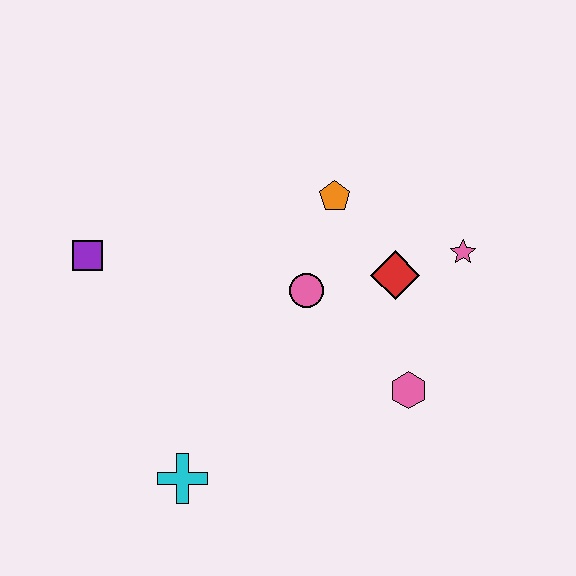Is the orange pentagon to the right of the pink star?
No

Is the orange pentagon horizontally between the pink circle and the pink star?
Yes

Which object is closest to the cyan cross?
The pink circle is closest to the cyan cross.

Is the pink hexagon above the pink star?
No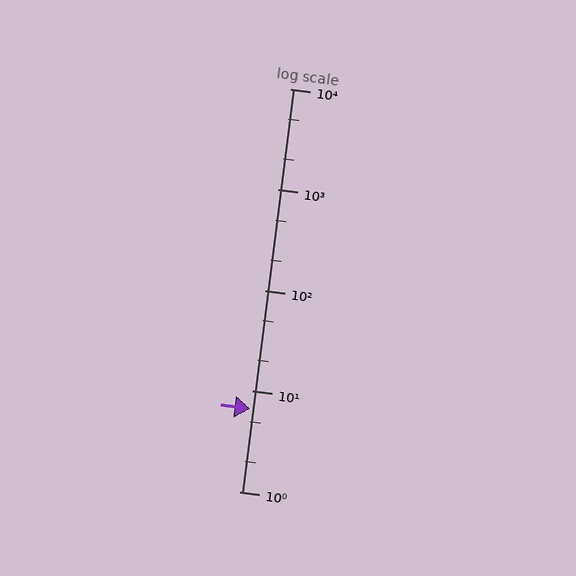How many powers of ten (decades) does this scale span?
The scale spans 4 decades, from 1 to 10000.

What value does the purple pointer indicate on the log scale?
The pointer indicates approximately 6.6.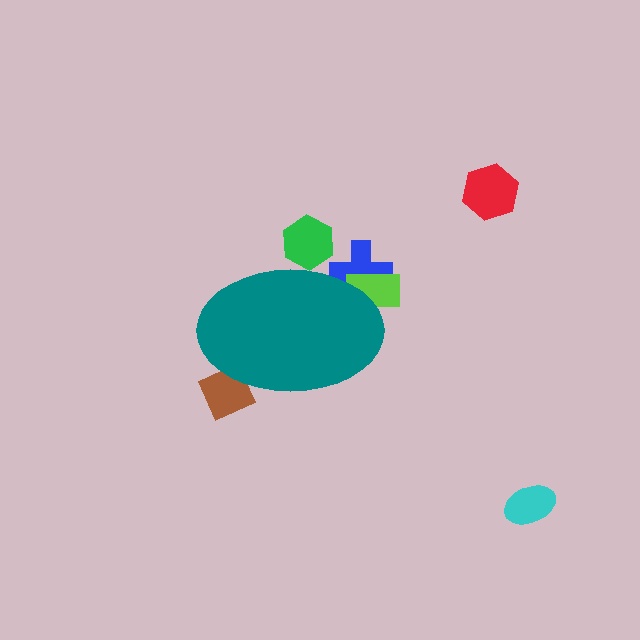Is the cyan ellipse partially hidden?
No, the cyan ellipse is fully visible.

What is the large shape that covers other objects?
A teal ellipse.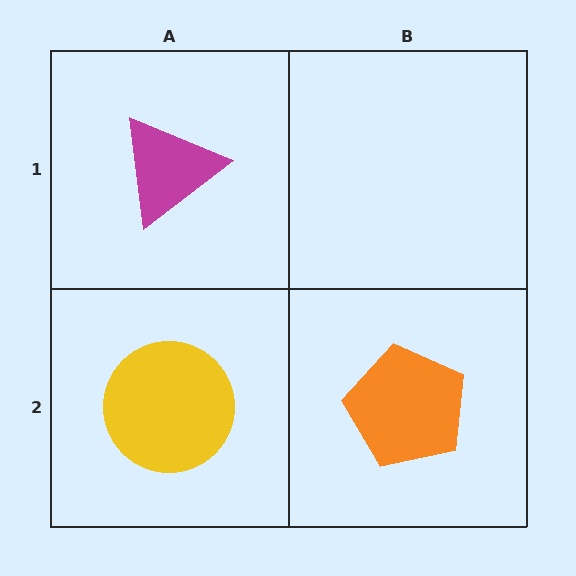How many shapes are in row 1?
1 shape.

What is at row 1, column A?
A magenta triangle.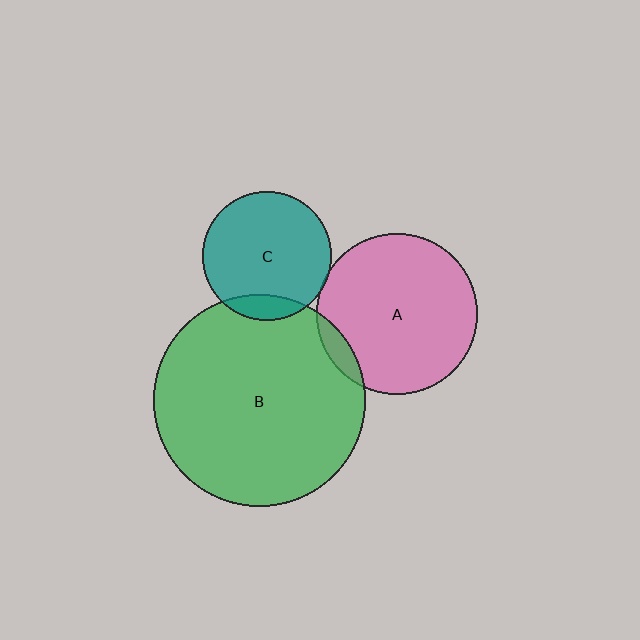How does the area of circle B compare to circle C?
Approximately 2.7 times.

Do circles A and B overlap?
Yes.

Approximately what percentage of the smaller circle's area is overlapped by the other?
Approximately 5%.